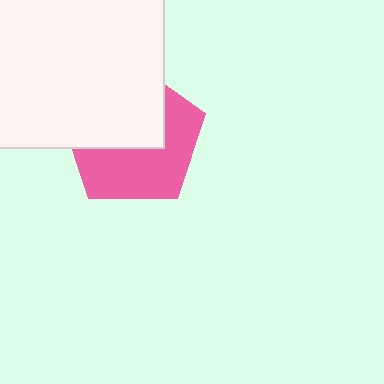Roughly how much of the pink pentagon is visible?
About half of it is visible (roughly 51%).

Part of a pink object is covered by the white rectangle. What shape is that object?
It is a pentagon.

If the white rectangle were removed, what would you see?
You would see the complete pink pentagon.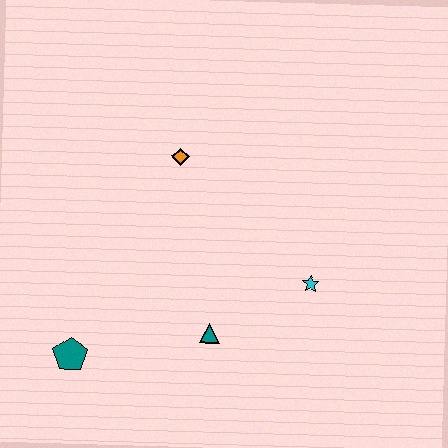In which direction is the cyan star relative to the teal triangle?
The cyan star is to the right of the teal triangle.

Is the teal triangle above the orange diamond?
No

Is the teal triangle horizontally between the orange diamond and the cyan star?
Yes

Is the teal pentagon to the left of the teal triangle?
Yes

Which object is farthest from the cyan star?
The teal pentagon is farthest from the cyan star.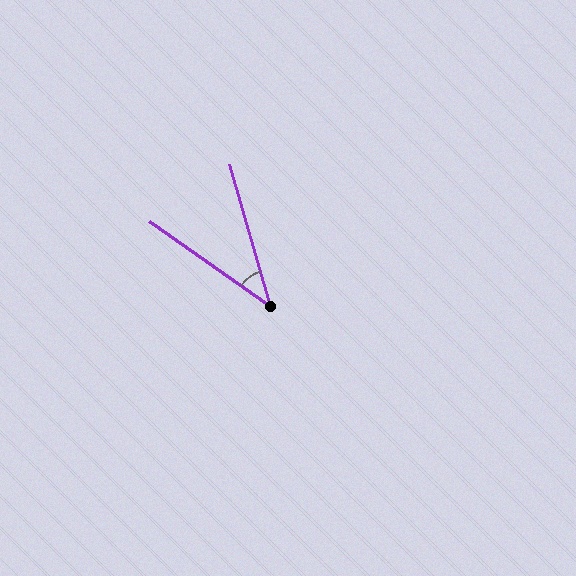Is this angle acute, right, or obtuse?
It is acute.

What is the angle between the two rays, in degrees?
Approximately 39 degrees.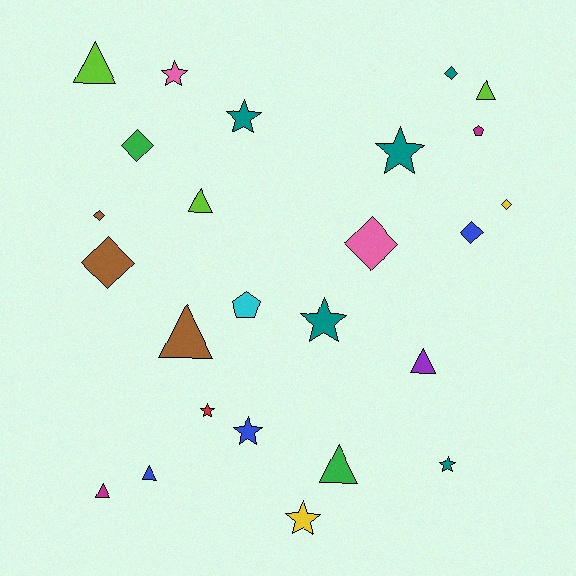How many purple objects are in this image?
There is 1 purple object.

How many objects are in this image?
There are 25 objects.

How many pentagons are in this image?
There are 2 pentagons.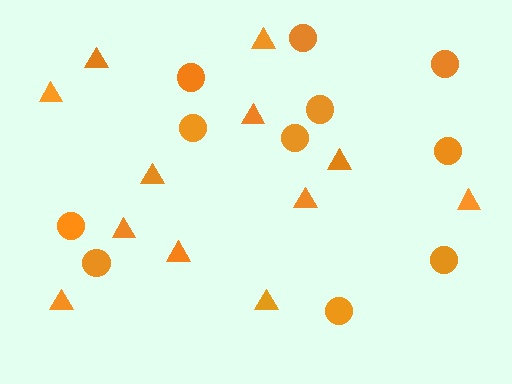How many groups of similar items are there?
There are 2 groups: one group of circles (11) and one group of triangles (12).